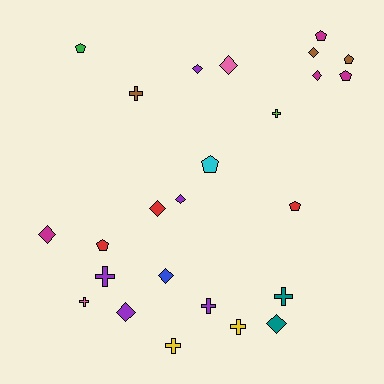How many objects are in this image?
There are 25 objects.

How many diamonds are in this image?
There are 10 diamonds.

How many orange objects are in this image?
There are no orange objects.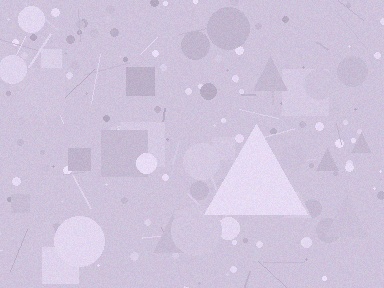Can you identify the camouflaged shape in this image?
The camouflaged shape is a triangle.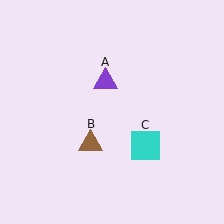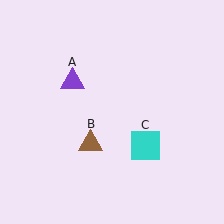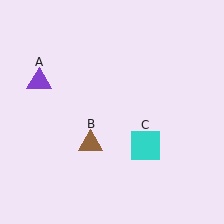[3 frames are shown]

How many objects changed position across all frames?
1 object changed position: purple triangle (object A).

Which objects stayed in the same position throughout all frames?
Brown triangle (object B) and cyan square (object C) remained stationary.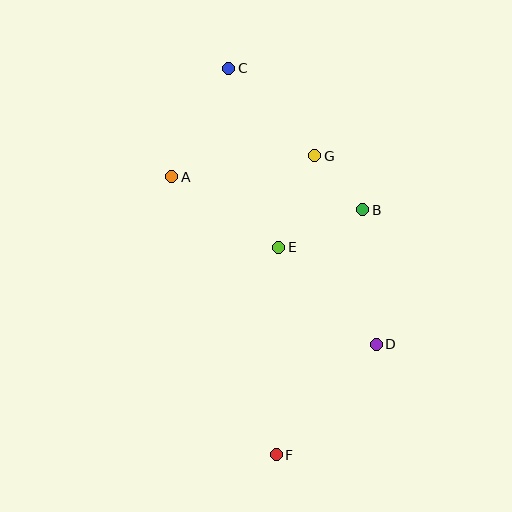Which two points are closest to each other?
Points B and G are closest to each other.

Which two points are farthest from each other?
Points C and F are farthest from each other.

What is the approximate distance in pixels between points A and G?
The distance between A and G is approximately 144 pixels.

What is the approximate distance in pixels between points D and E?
The distance between D and E is approximately 137 pixels.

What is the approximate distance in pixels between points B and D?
The distance between B and D is approximately 135 pixels.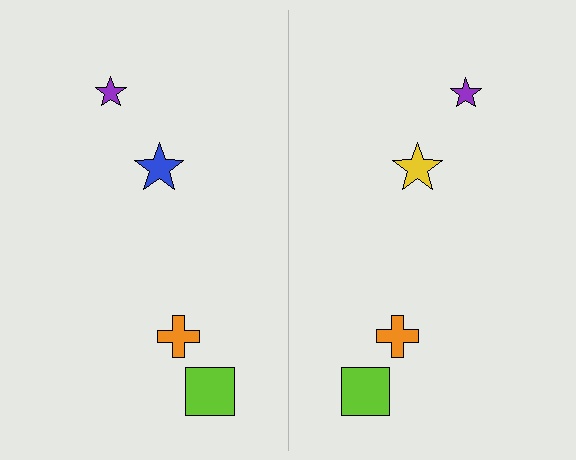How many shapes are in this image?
There are 8 shapes in this image.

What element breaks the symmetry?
The yellow star on the right side breaks the symmetry — its mirror counterpart is blue.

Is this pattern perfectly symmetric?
No, the pattern is not perfectly symmetric. The yellow star on the right side breaks the symmetry — its mirror counterpart is blue.